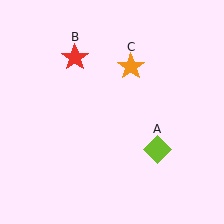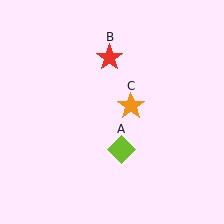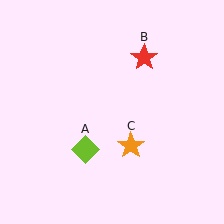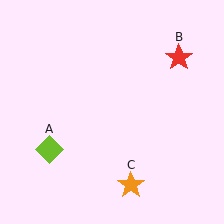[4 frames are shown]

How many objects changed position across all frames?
3 objects changed position: lime diamond (object A), red star (object B), orange star (object C).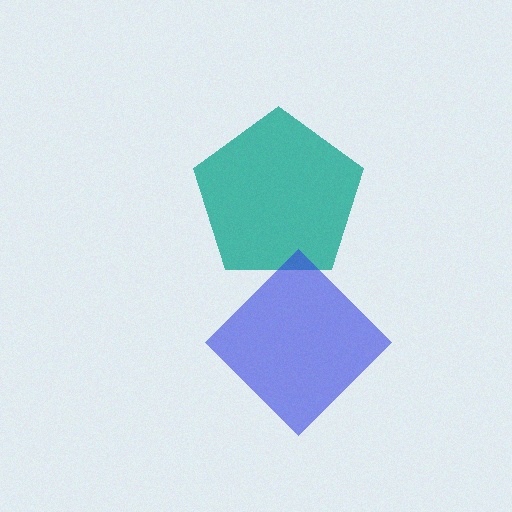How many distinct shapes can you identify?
There are 2 distinct shapes: a teal pentagon, a blue diamond.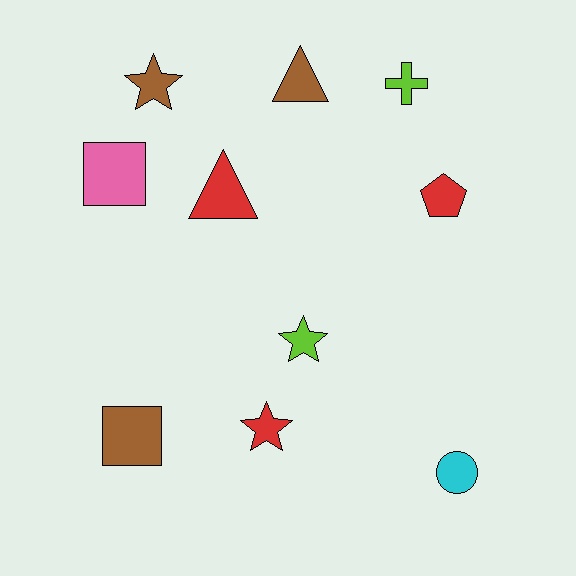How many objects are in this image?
There are 10 objects.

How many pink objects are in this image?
There is 1 pink object.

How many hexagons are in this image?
There are no hexagons.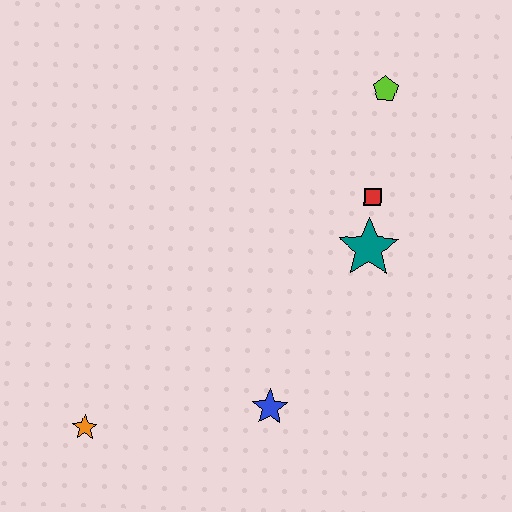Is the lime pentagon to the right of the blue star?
Yes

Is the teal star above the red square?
No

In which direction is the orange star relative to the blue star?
The orange star is to the left of the blue star.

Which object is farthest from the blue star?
The lime pentagon is farthest from the blue star.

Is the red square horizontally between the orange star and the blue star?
No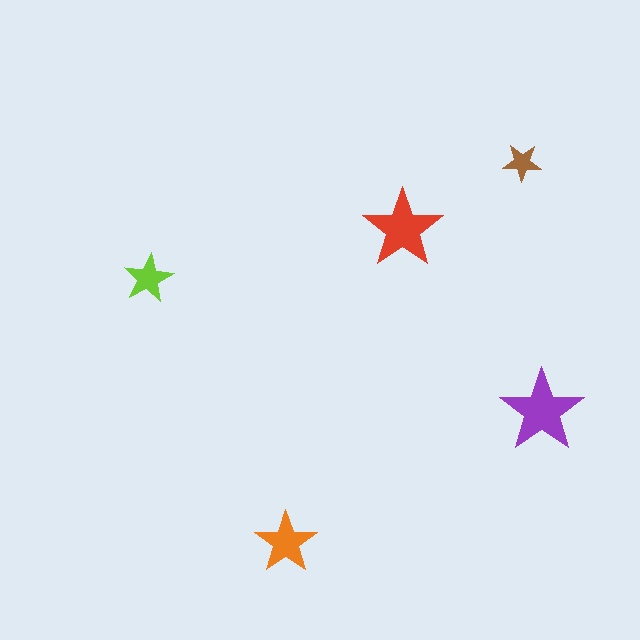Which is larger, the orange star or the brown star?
The orange one.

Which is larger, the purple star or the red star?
The purple one.